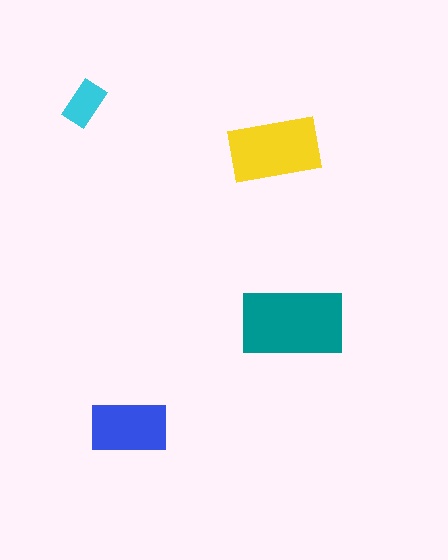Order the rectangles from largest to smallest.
the teal one, the yellow one, the blue one, the cyan one.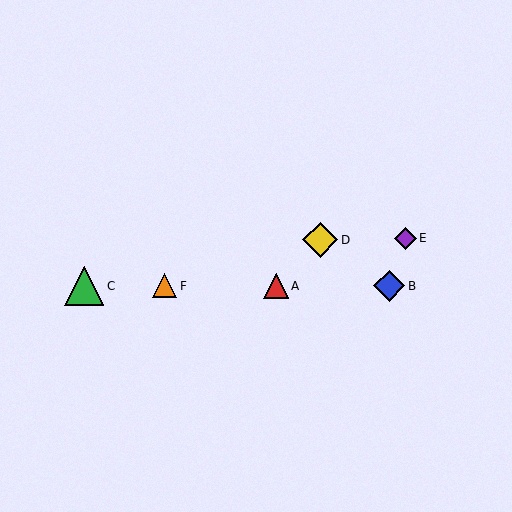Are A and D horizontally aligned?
No, A is at y≈286 and D is at y≈240.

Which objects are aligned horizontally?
Objects A, B, C, F are aligned horizontally.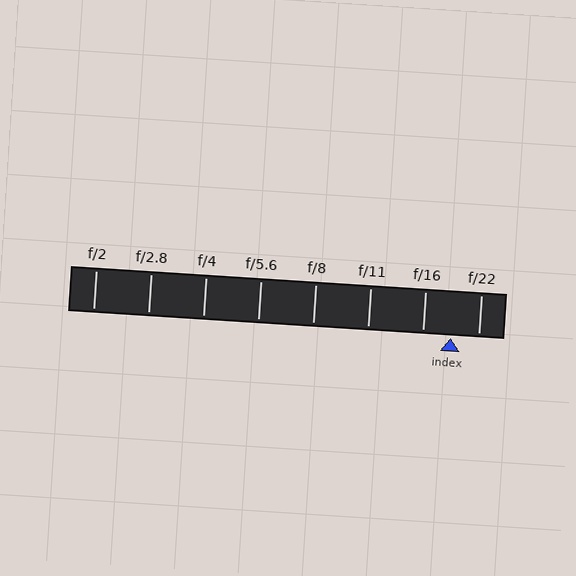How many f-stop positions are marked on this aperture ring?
There are 8 f-stop positions marked.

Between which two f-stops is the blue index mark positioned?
The index mark is between f/16 and f/22.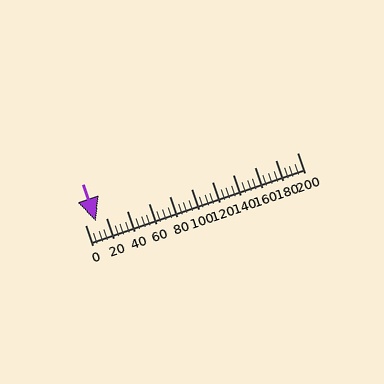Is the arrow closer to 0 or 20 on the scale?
The arrow is closer to 20.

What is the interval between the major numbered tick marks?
The major tick marks are spaced 20 units apart.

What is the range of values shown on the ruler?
The ruler shows values from 0 to 200.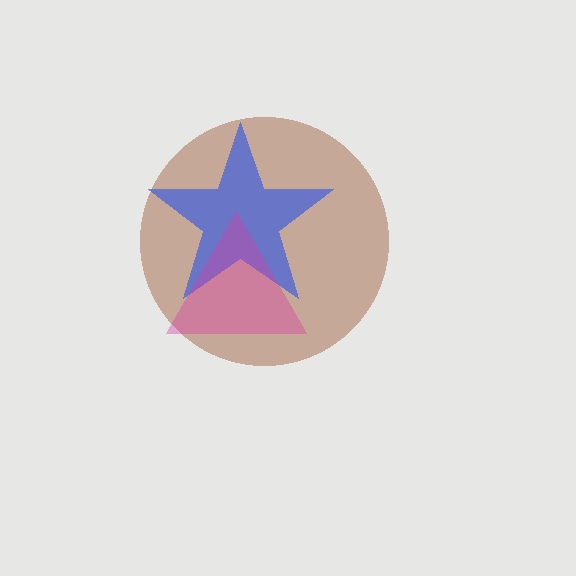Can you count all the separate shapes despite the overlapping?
Yes, there are 3 separate shapes.